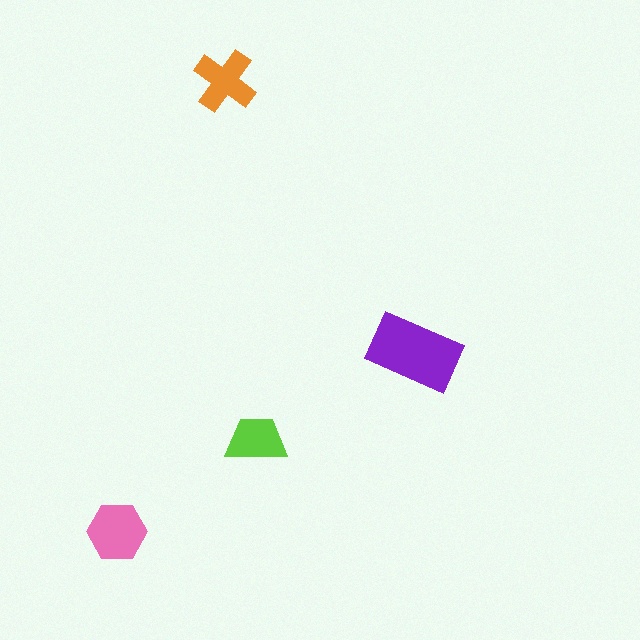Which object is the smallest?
The lime trapezoid.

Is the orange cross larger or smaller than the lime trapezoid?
Larger.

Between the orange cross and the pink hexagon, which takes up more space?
The pink hexagon.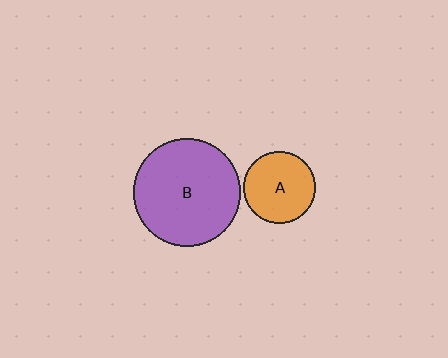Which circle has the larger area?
Circle B (purple).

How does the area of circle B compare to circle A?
Approximately 2.2 times.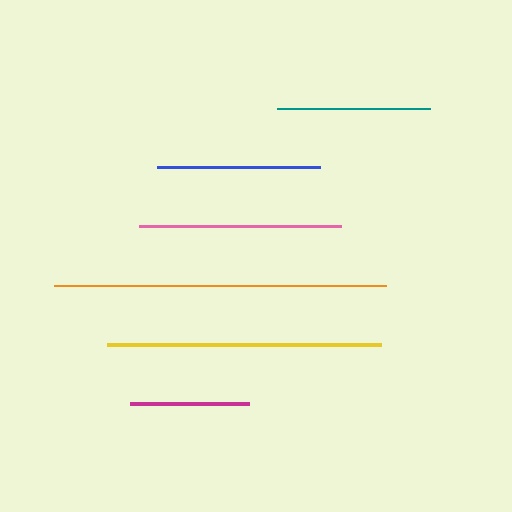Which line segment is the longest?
The orange line is the longest at approximately 331 pixels.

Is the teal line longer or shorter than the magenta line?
The teal line is longer than the magenta line.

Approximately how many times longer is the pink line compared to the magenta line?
The pink line is approximately 1.7 times the length of the magenta line.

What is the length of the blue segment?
The blue segment is approximately 163 pixels long.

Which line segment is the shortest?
The magenta line is the shortest at approximately 120 pixels.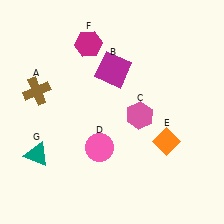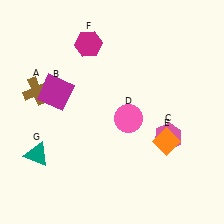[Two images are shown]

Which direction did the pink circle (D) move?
The pink circle (D) moved right.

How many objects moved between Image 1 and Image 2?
3 objects moved between the two images.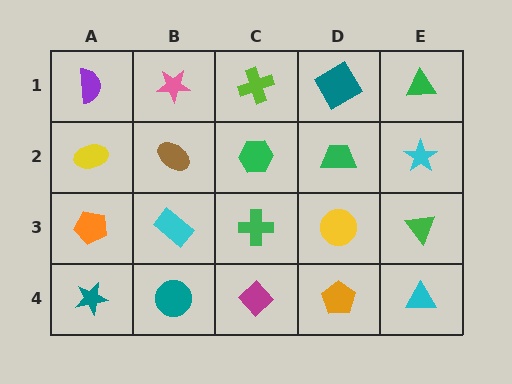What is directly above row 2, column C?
A lime cross.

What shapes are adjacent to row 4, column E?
A green triangle (row 3, column E), an orange pentagon (row 4, column D).